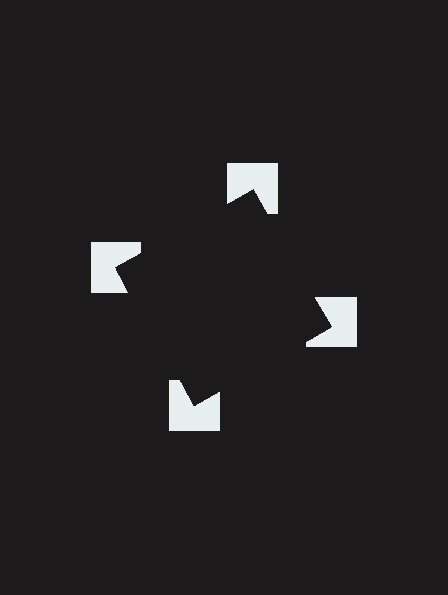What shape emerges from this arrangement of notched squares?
An illusory square — its edges are inferred from the aligned wedge cuts in the notched squares, not physically drawn.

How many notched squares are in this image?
There are 4 — one at each vertex of the illusory square.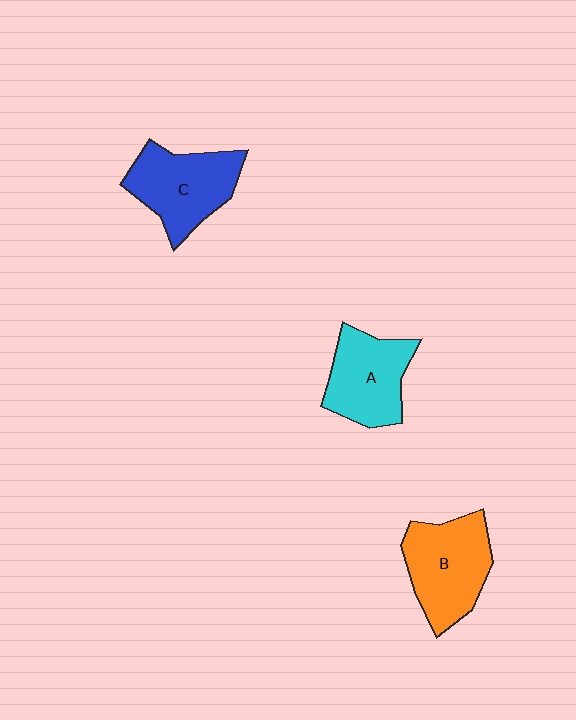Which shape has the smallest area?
Shape A (cyan).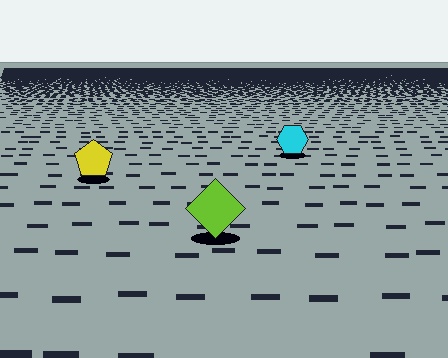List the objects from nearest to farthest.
From nearest to farthest: the lime diamond, the yellow pentagon, the cyan hexagon.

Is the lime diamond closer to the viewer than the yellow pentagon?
Yes. The lime diamond is closer — you can tell from the texture gradient: the ground texture is coarser near it.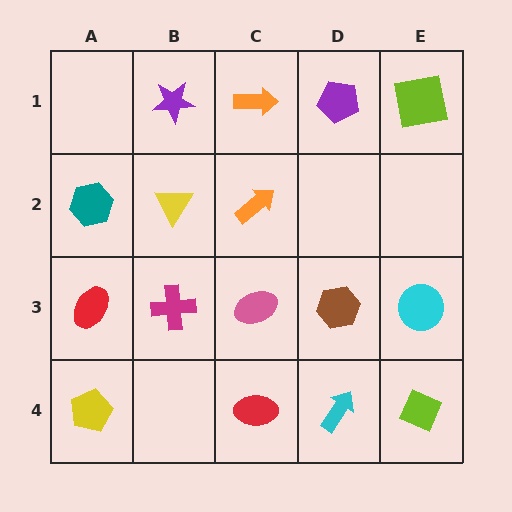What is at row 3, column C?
A pink ellipse.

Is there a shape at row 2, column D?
No, that cell is empty.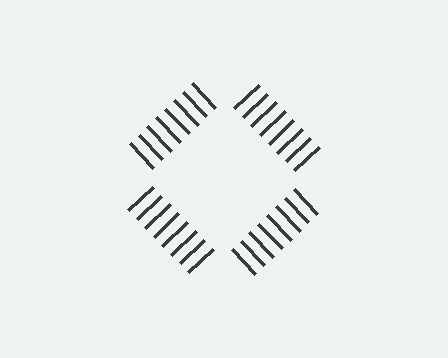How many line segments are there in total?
32 — 8 along each of the 4 edges.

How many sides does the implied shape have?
4 sides — the line-ends trace a square.